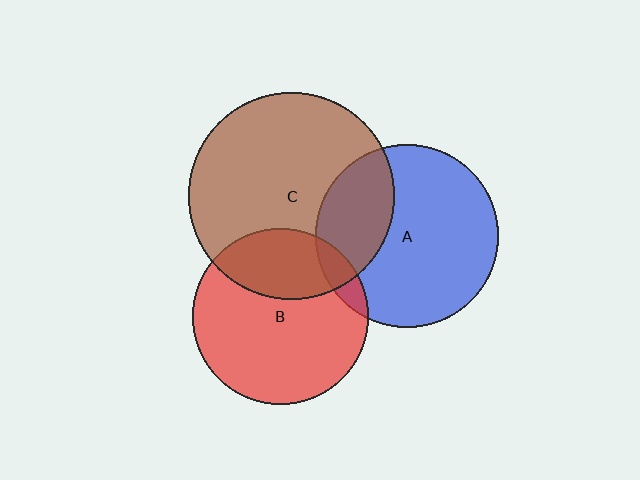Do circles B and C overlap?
Yes.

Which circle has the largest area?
Circle C (brown).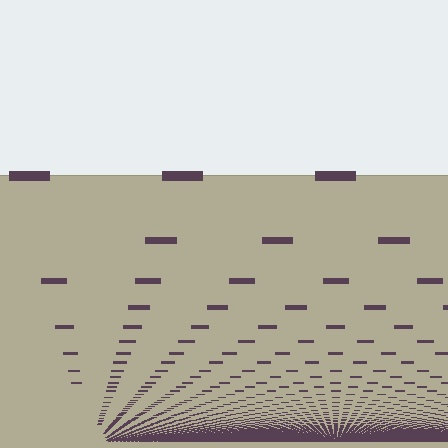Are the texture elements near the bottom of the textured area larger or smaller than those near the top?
Smaller. The gradient is inverted — elements near the bottom are smaller and denser.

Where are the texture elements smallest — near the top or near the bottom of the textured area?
Near the bottom.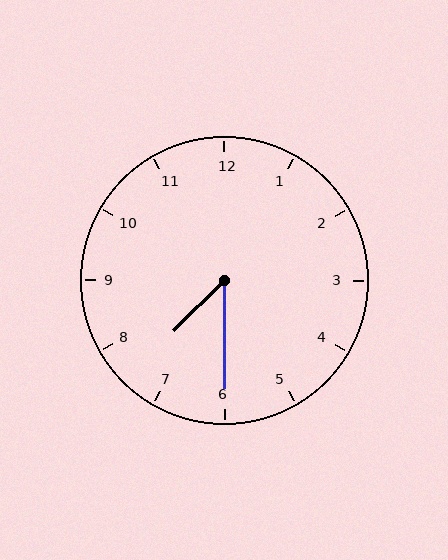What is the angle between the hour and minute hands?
Approximately 45 degrees.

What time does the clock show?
7:30.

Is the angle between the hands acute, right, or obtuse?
It is acute.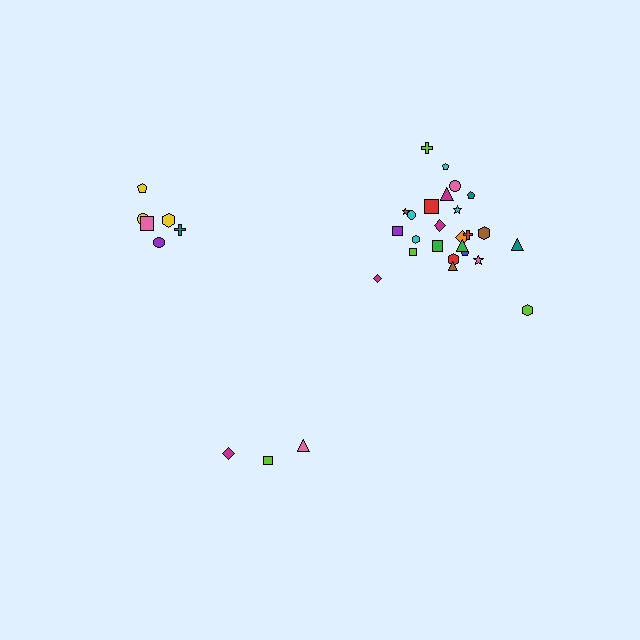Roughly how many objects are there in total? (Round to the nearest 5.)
Roughly 35 objects in total.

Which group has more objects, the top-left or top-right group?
The top-right group.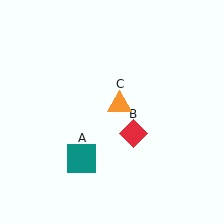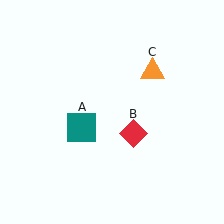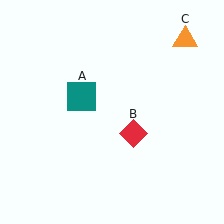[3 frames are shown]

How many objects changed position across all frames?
2 objects changed position: teal square (object A), orange triangle (object C).